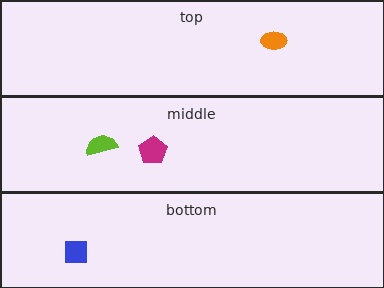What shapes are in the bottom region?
The blue square.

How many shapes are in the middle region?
2.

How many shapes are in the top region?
1.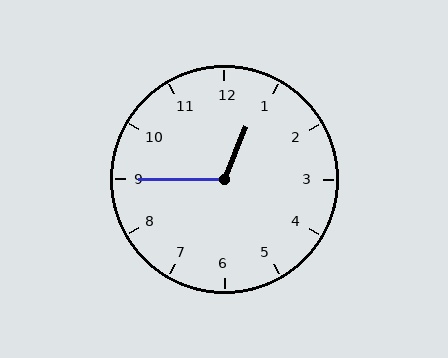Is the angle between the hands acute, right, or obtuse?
It is obtuse.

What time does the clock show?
12:45.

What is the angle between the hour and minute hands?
Approximately 112 degrees.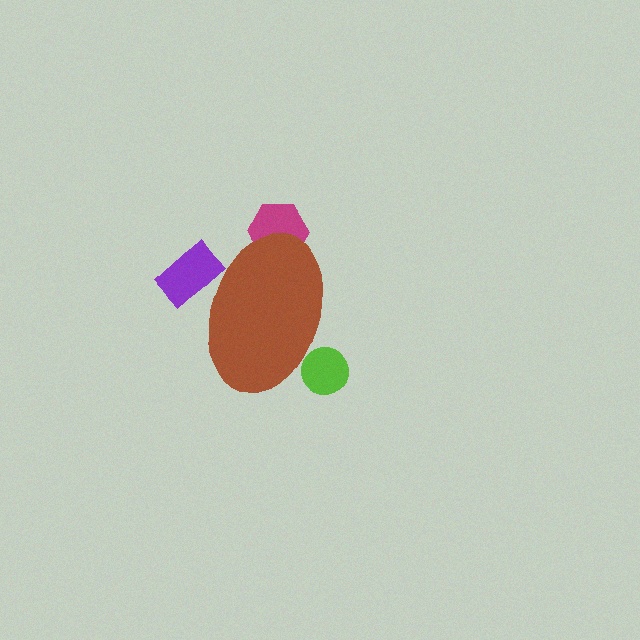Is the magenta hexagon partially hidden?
Yes, the magenta hexagon is partially hidden behind the brown ellipse.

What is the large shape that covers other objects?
A brown ellipse.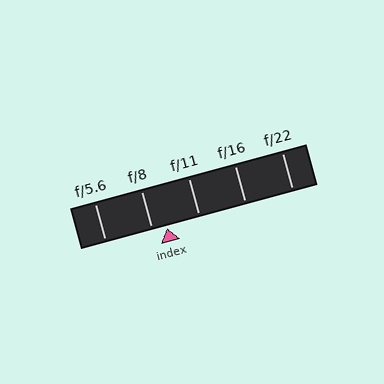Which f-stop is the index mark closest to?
The index mark is closest to f/8.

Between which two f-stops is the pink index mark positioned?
The index mark is between f/8 and f/11.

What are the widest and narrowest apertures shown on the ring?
The widest aperture shown is f/5.6 and the narrowest is f/22.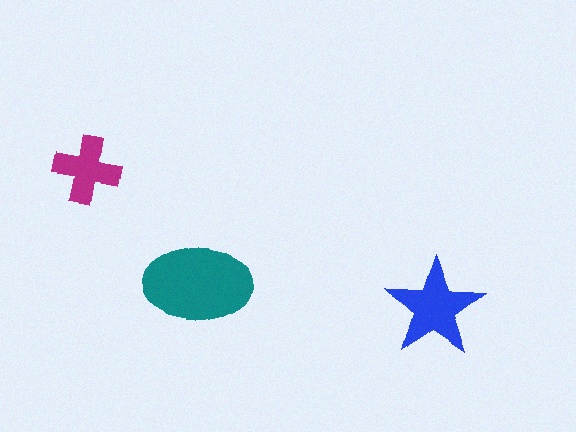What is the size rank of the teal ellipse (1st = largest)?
1st.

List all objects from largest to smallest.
The teal ellipse, the blue star, the magenta cross.